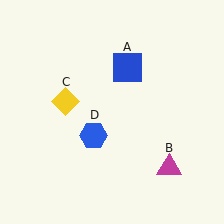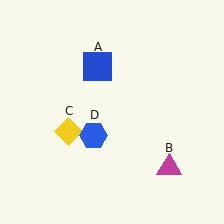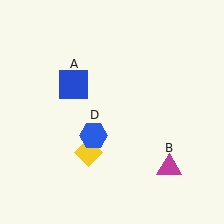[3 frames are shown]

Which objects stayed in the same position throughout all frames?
Magenta triangle (object B) and blue hexagon (object D) remained stationary.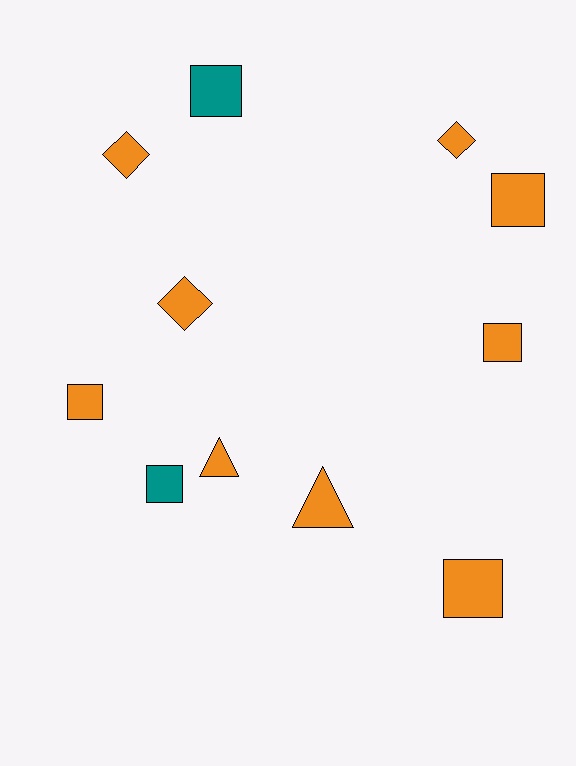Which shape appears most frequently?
Square, with 6 objects.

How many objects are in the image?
There are 11 objects.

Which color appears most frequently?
Orange, with 9 objects.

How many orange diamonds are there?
There are 3 orange diamonds.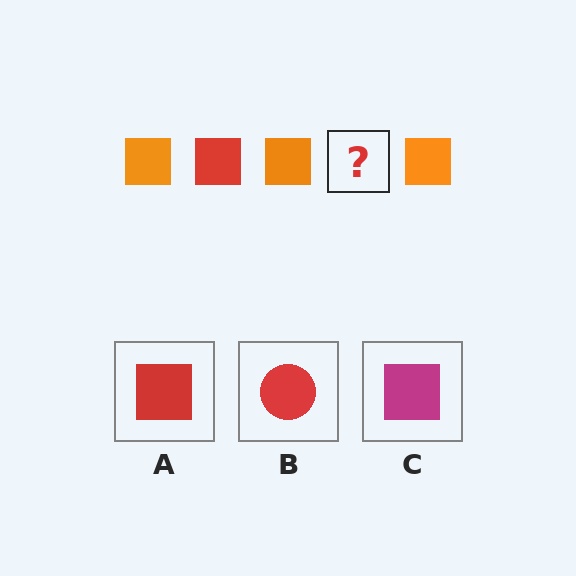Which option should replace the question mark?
Option A.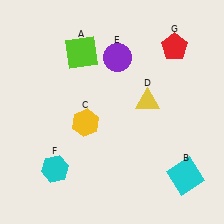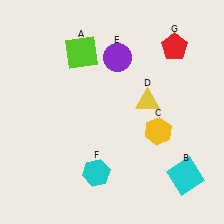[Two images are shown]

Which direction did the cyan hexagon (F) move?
The cyan hexagon (F) moved right.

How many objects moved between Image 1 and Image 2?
2 objects moved between the two images.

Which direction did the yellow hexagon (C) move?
The yellow hexagon (C) moved right.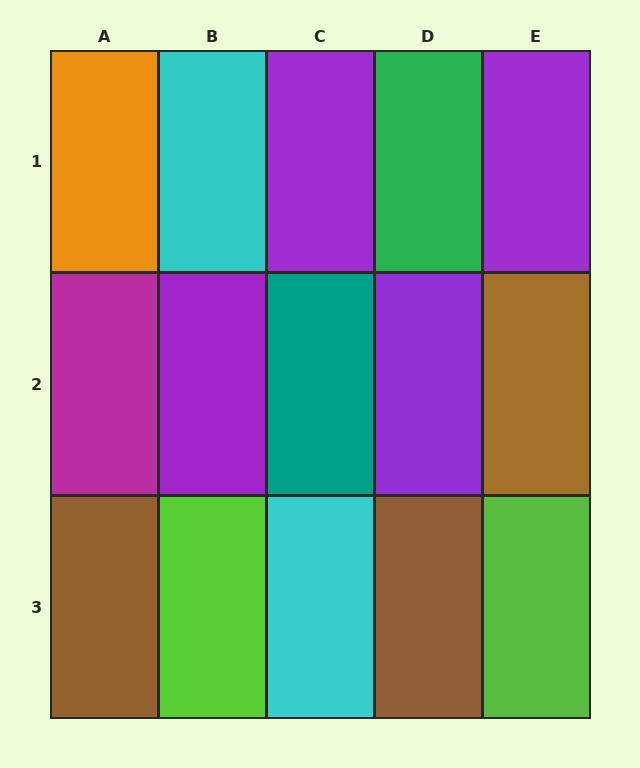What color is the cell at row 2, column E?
Brown.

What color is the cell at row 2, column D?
Purple.